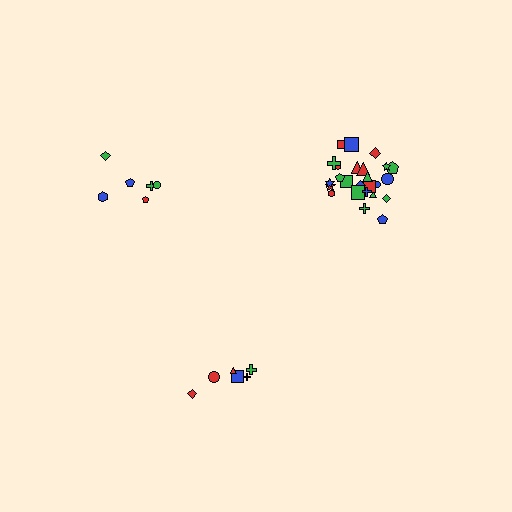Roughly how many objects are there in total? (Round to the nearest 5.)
Roughly 35 objects in total.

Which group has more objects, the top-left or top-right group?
The top-right group.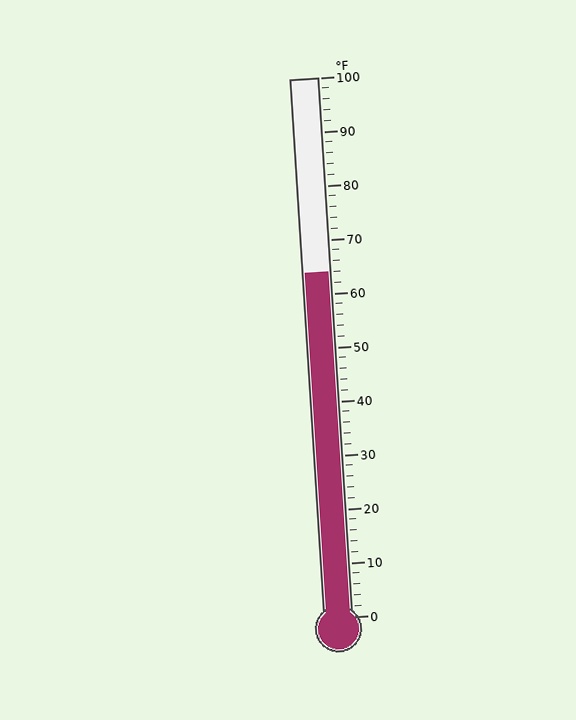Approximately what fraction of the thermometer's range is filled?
The thermometer is filled to approximately 65% of its range.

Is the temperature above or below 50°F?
The temperature is above 50°F.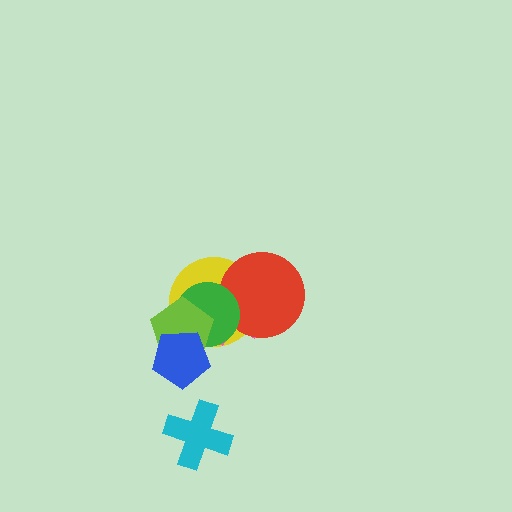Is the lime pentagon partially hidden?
Yes, it is partially covered by another shape.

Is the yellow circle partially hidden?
Yes, it is partially covered by another shape.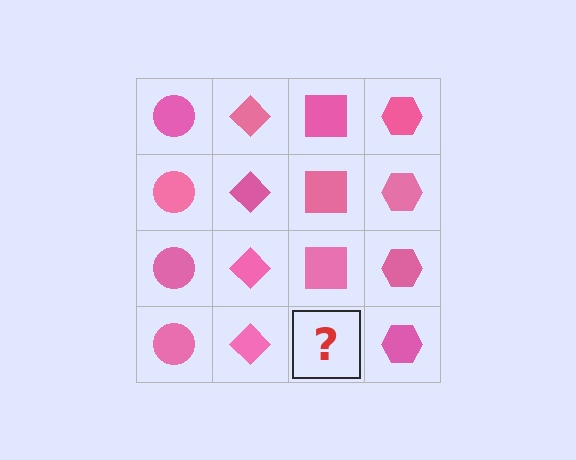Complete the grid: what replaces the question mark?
The question mark should be replaced with a pink square.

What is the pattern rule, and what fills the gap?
The rule is that each column has a consistent shape. The gap should be filled with a pink square.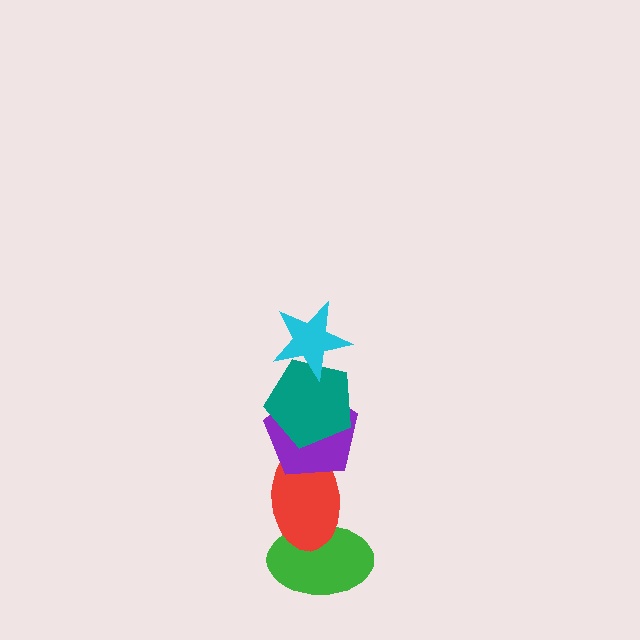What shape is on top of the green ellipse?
The red ellipse is on top of the green ellipse.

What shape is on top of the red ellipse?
The purple pentagon is on top of the red ellipse.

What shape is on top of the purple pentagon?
The teal pentagon is on top of the purple pentagon.